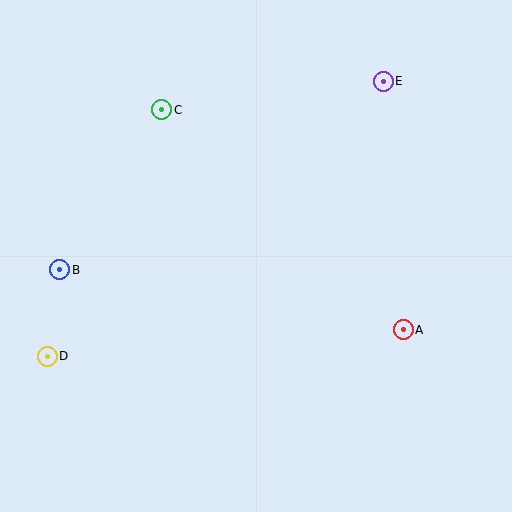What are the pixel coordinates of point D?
Point D is at (47, 356).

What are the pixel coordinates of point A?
Point A is at (403, 330).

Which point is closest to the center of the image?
Point A at (403, 330) is closest to the center.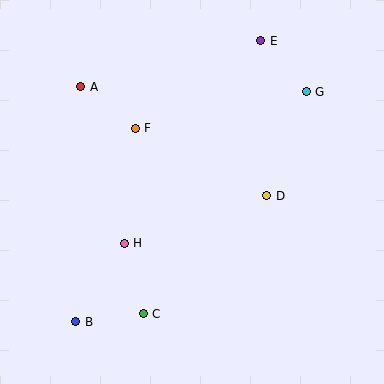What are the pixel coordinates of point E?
Point E is at (261, 41).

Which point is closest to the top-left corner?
Point A is closest to the top-left corner.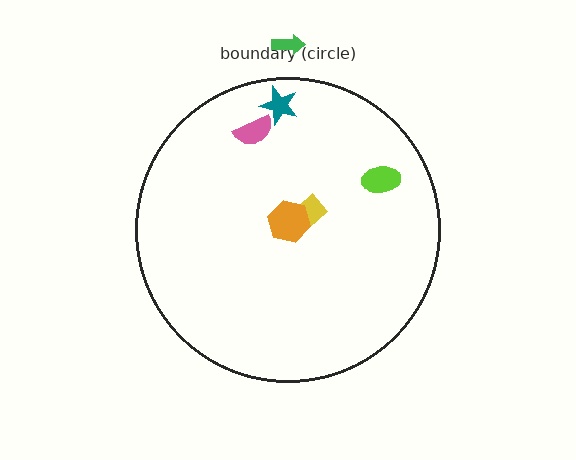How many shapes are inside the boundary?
5 inside, 1 outside.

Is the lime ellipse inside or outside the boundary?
Inside.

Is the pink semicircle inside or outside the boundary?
Inside.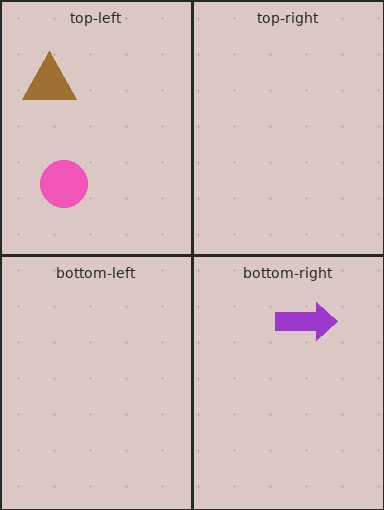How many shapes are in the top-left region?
2.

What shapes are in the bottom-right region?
The purple arrow.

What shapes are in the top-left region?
The brown triangle, the pink circle.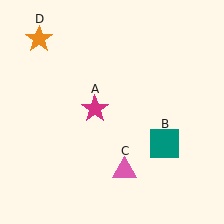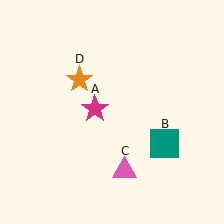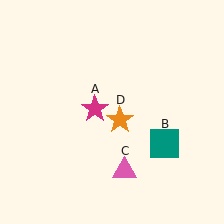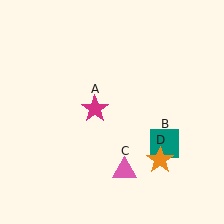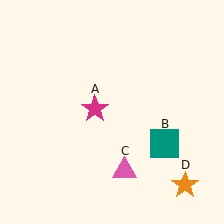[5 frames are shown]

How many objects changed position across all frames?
1 object changed position: orange star (object D).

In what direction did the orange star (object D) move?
The orange star (object D) moved down and to the right.